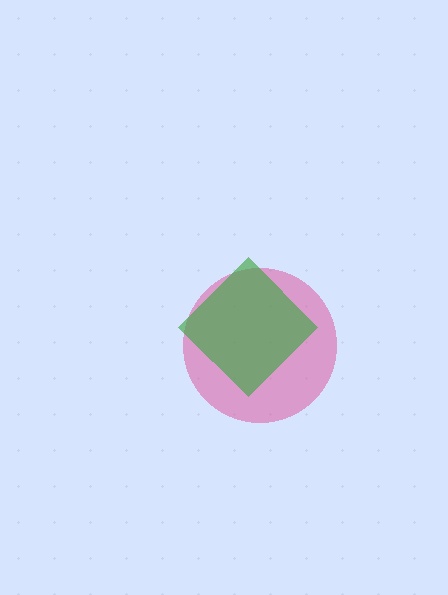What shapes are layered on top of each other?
The layered shapes are: a pink circle, a green diamond.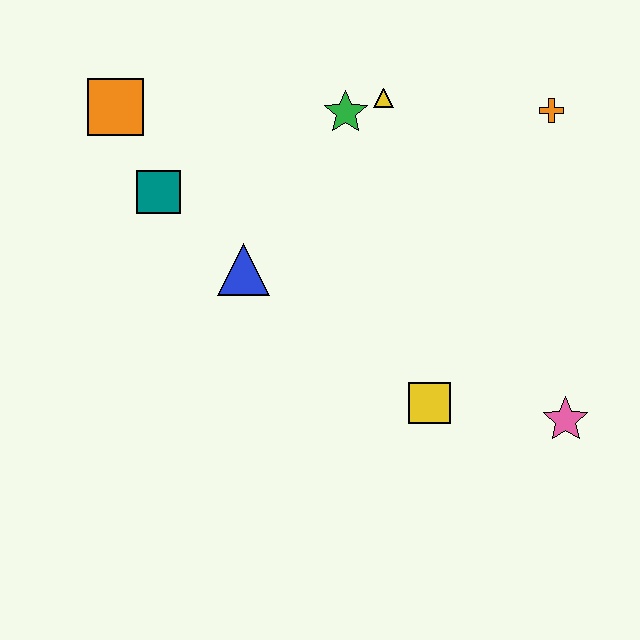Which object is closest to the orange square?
The teal square is closest to the orange square.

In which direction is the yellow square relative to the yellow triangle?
The yellow square is below the yellow triangle.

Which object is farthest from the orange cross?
The orange square is farthest from the orange cross.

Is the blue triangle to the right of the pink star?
No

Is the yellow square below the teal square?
Yes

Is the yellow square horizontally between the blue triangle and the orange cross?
Yes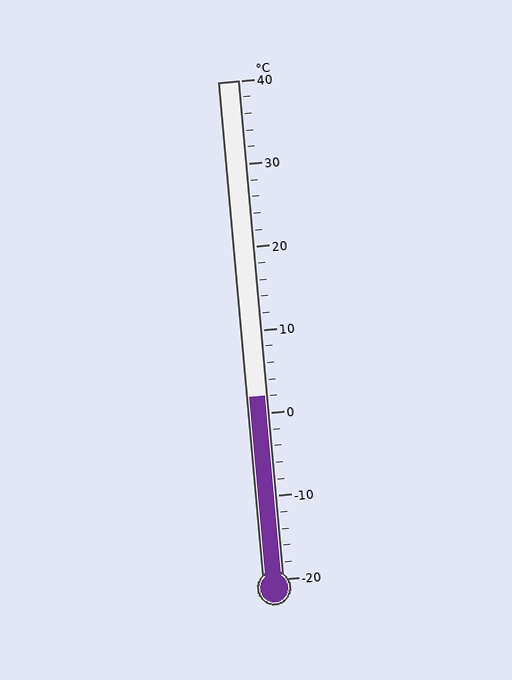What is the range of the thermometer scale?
The thermometer scale ranges from -20°C to 40°C.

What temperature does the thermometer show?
The thermometer shows approximately 2°C.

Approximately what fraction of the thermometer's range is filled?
The thermometer is filled to approximately 35% of its range.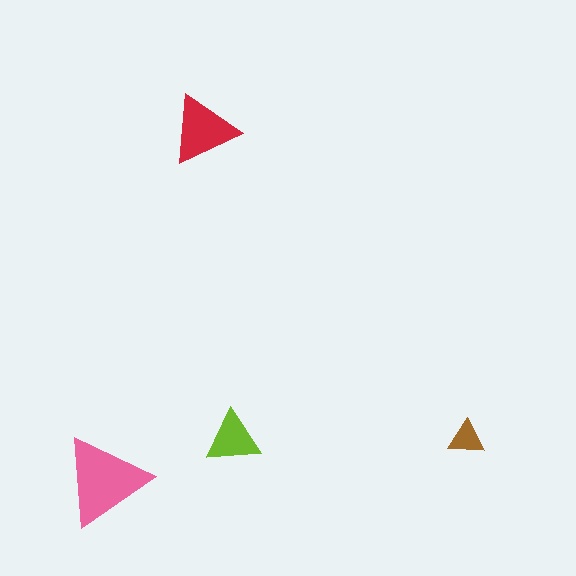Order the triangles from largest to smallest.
the pink one, the red one, the lime one, the brown one.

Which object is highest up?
The red triangle is topmost.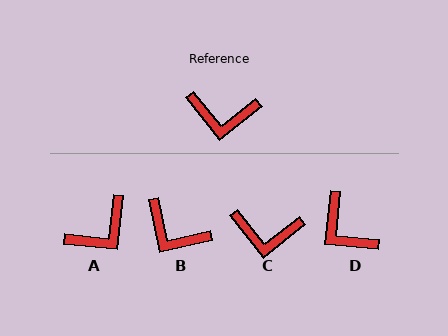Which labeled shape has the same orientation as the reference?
C.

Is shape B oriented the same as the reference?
No, it is off by about 26 degrees.